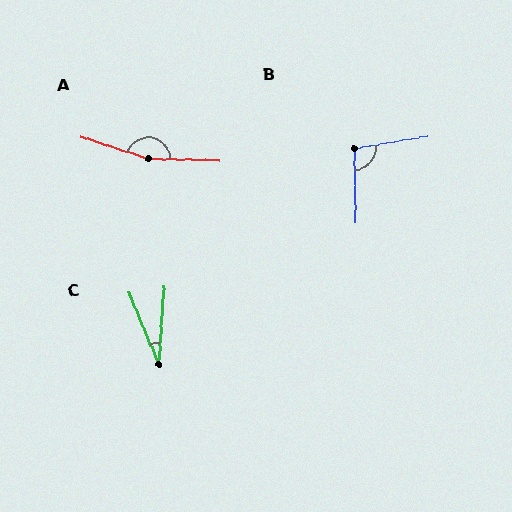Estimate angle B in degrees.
Approximately 98 degrees.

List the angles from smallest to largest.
C (26°), B (98°), A (163°).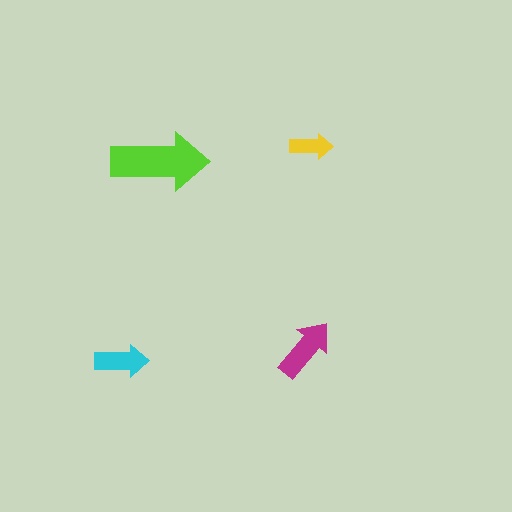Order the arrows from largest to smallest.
the lime one, the magenta one, the cyan one, the yellow one.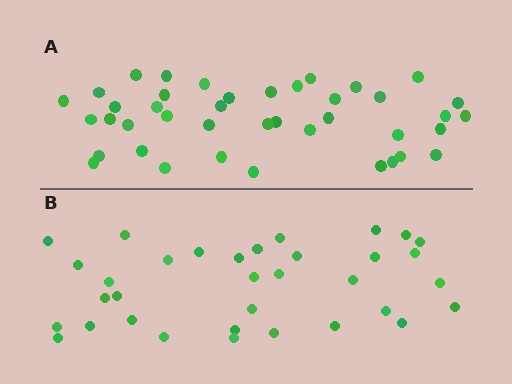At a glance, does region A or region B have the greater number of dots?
Region A (the top region) has more dots.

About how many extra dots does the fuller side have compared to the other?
Region A has roughly 8 or so more dots than region B.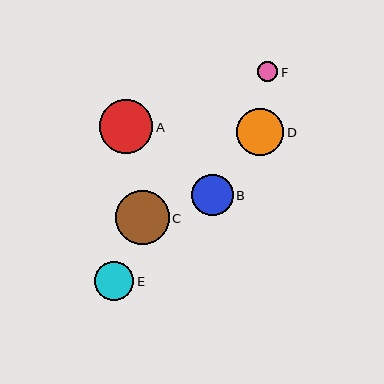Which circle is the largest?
Circle C is the largest with a size of approximately 54 pixels.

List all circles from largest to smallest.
From largest to smallest: C, A, D, B, E, F.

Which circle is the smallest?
Circle F is the smallest with a size of approximately 21 pixels.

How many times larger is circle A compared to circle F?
Circle A is approximately 2.6 times the size of circle F.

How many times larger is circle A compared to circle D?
Circle A is approximately 1.1 times the size of circle D.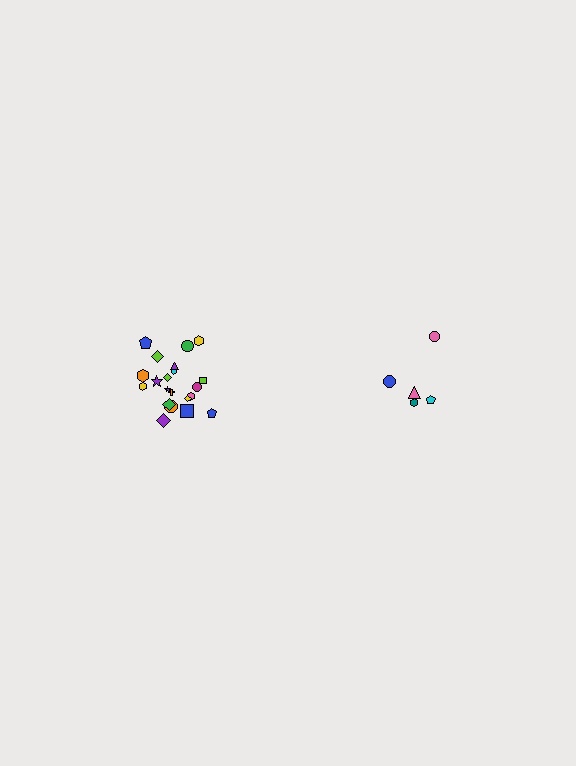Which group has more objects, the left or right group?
The left group.